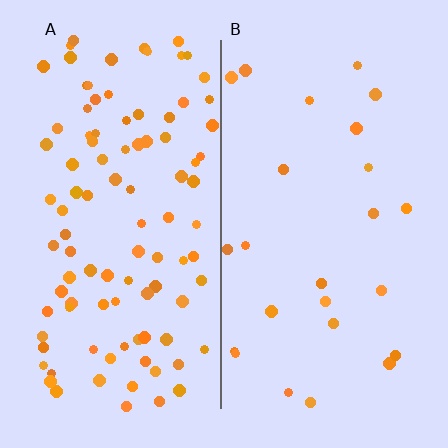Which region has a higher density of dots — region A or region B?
A (the left).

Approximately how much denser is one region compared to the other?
Approximately 4.0× — region A over region B.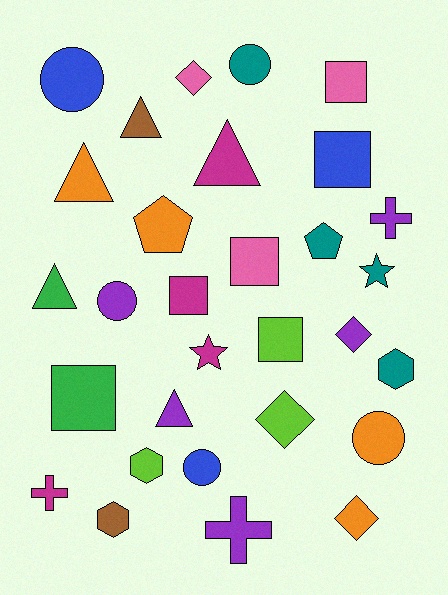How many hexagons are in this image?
There are 3 hexagons.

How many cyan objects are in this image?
There are no cyan objects.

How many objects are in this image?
There are 30 objects.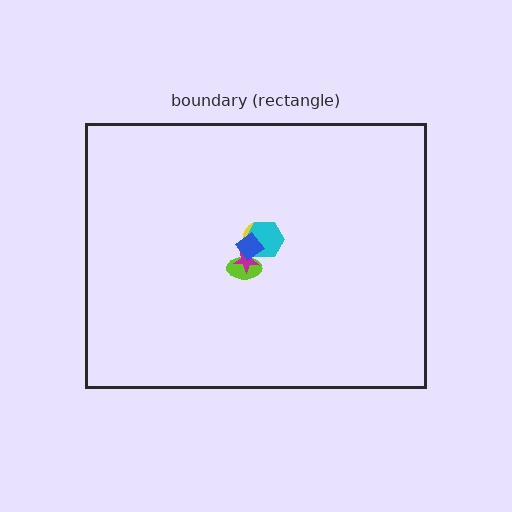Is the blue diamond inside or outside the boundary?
Inside.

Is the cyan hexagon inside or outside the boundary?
Inside.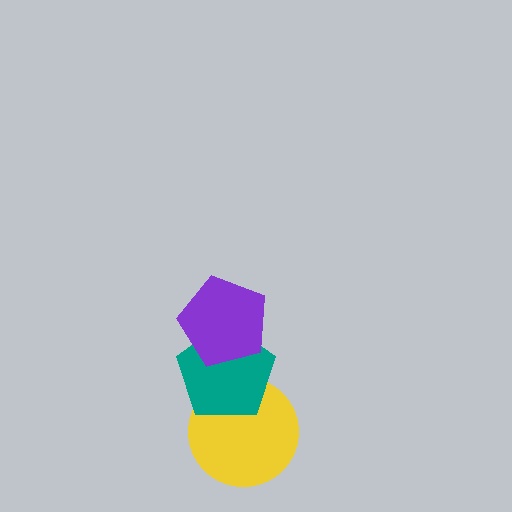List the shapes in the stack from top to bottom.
From top to bottom: the purple pentagon, the teal pentagon, the yellow circle.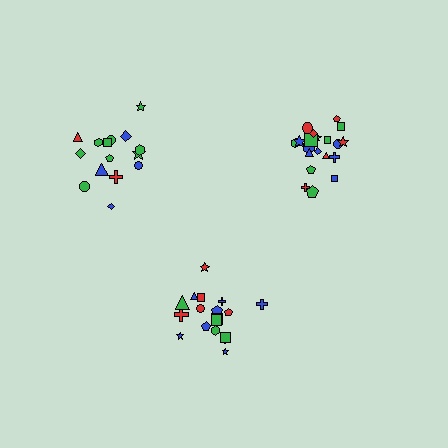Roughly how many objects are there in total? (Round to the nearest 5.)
Roughly 55 objects in total.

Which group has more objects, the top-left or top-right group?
The top-right group.